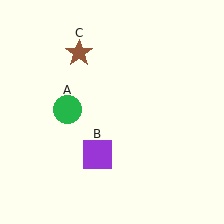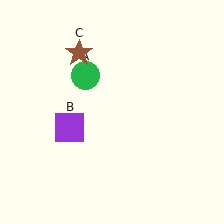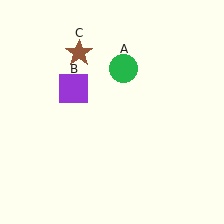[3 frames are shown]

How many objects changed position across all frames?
2 objects changed position: green circle (object A), purple square (object B).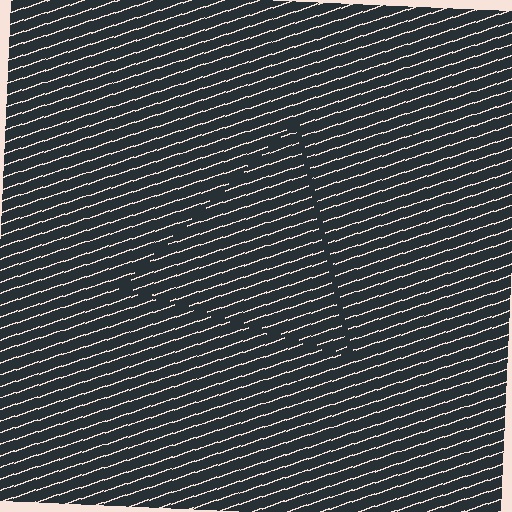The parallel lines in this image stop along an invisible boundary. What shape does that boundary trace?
An illusory triangle. The interior of the shape contains the same grating, shifted by half a period — the contour is defined by the phase discontinuity where line-ends from the inner and outer gratings abut.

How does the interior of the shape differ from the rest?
The interior of the shape contains the same grating, shifted by half a period — the contour is defined by the phase discontinuity where line-ends from the inner and outer gratings abut.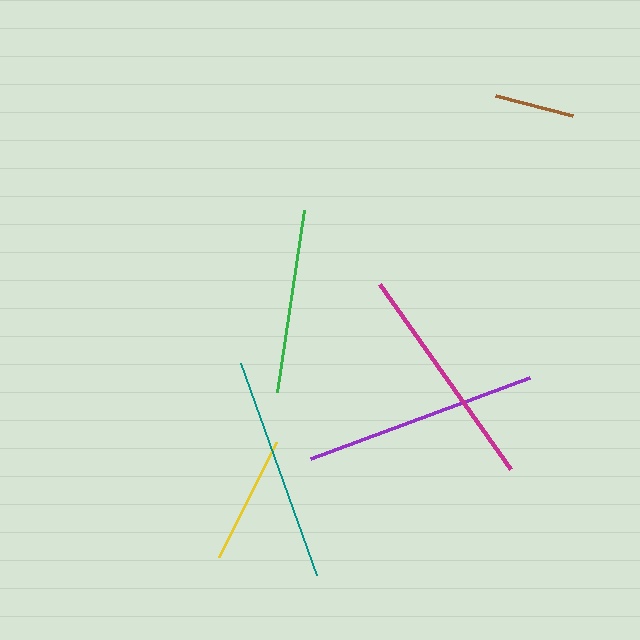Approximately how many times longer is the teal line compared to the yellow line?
The teal line is approximately 1.8 times the length of the yellow line.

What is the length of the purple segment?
The purple segment is approximately 234 pixels long.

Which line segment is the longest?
The purple line is the longest at approximately 234 pixels.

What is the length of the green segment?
The green segment is approximately 184 pixels long.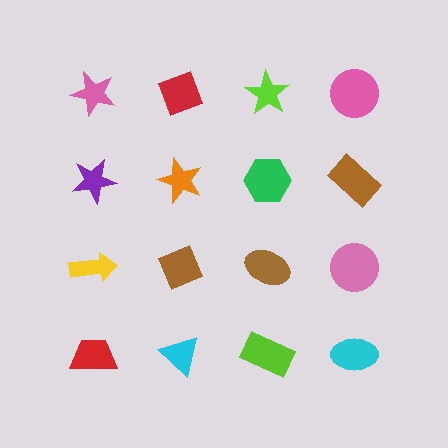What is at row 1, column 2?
A red diamond.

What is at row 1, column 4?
A pink circle.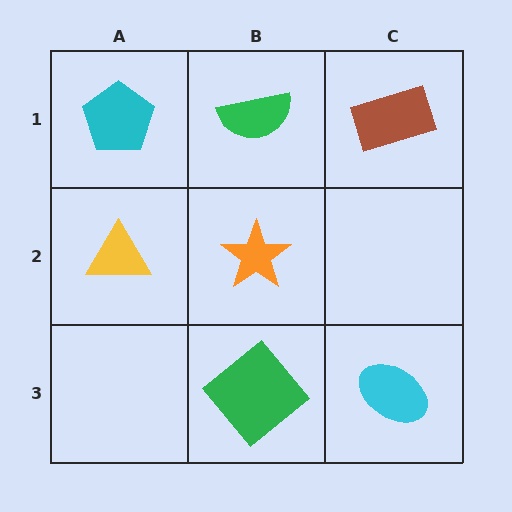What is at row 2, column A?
A yellow triangle.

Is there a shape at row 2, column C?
No, that cell is empty.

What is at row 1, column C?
A brown rectangle.